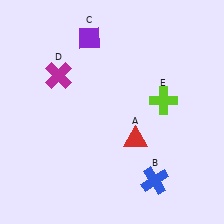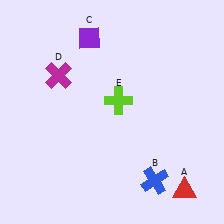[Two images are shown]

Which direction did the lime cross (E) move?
The lime cross (E) moved left.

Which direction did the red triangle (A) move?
The red triangle (A) moved down.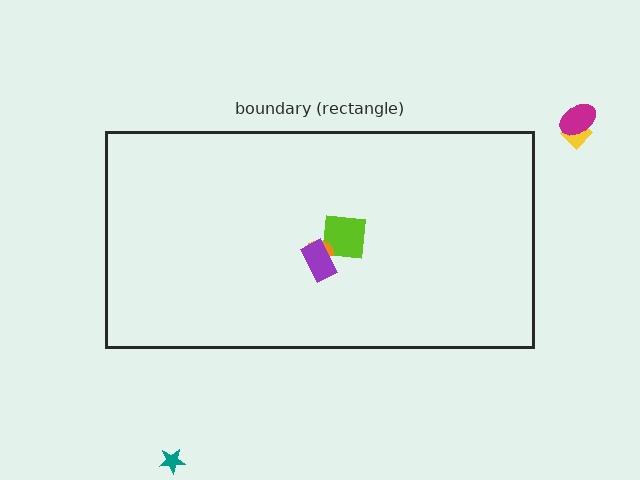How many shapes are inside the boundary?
3 inside, 3 outside.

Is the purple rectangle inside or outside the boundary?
Inside.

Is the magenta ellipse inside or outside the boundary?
Outside.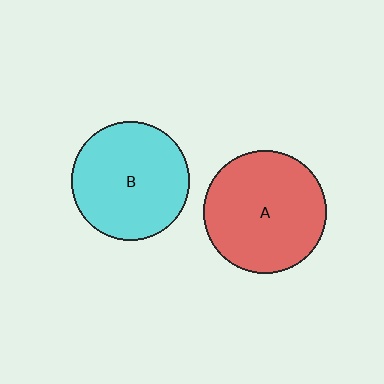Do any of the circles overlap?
No, none of the circles overlap.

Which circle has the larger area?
Circle A (red).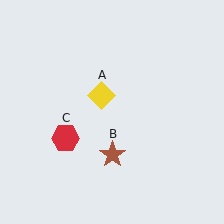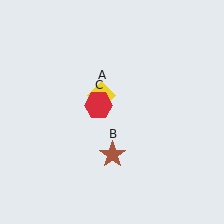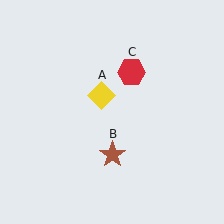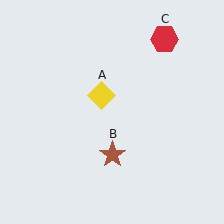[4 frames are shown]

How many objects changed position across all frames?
1 object changed position: red hexagon (object C).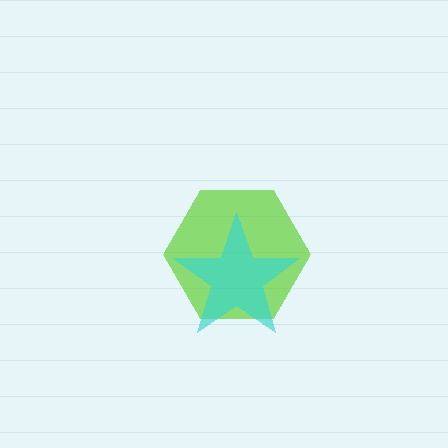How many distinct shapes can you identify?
There are 2 distinct shapes: a lime hexagon, a cyan star.